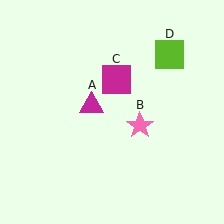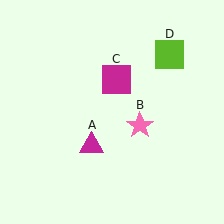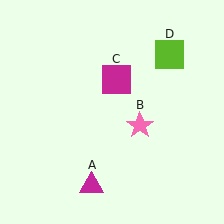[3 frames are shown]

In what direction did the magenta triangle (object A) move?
The magenta triangle (object A) moved down.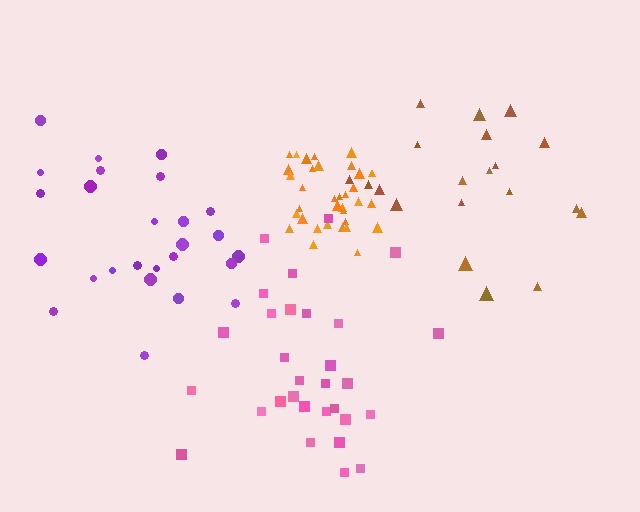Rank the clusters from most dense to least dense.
orange, pink, purple, brown.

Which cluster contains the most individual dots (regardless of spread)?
Orange (35).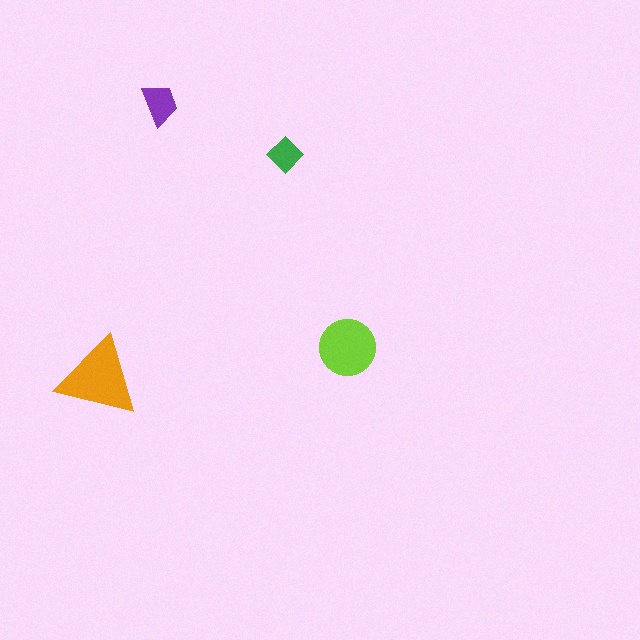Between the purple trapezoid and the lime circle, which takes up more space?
The lime circle.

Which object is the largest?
The orange triangle.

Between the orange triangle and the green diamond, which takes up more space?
The orange triangle.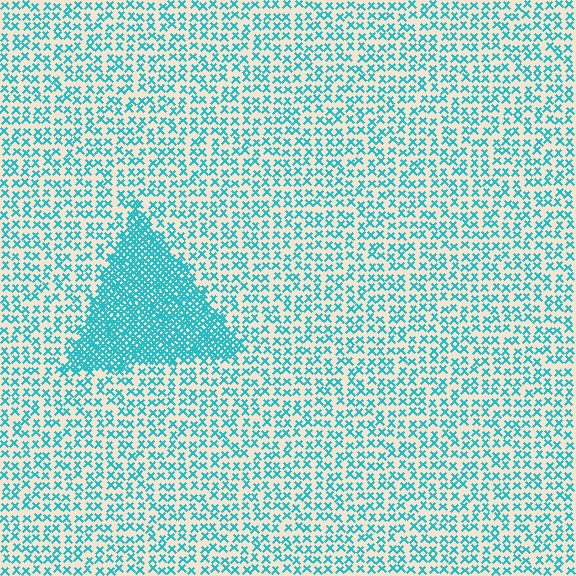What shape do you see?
I see a triangle.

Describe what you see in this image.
The image contains small cyan elements arranged at two different densities. A triangle-shaped region is visible where the elements are more densely packed than the surrounding area.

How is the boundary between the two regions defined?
The boundary is defined by a change in element density (approximately 3.0x ratio). All elements are the same color, size, and shape.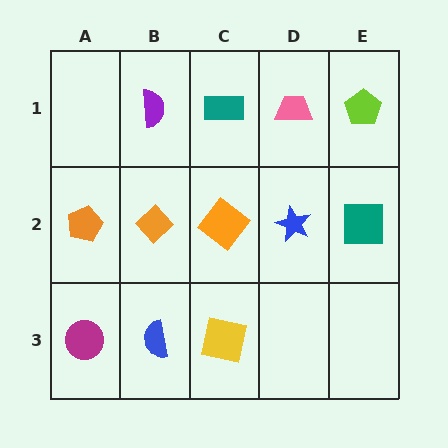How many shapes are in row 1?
4 shapes.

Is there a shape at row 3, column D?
No, that cell is empty.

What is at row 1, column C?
A teal rectangle.